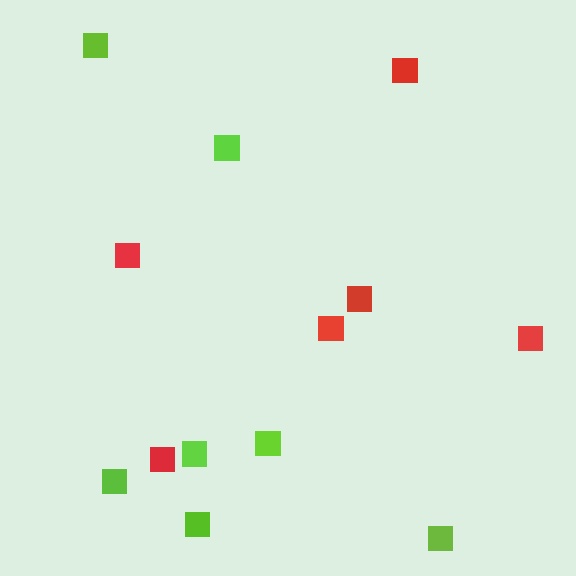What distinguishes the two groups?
There are 2 groups: one group of red squares (6) and one group of lime squares (7).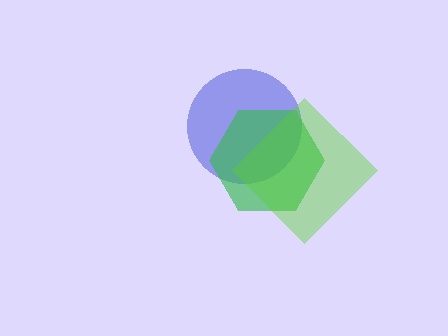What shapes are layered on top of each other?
The layered shapes are: a blue circle, a green hexagon, a lime diamond.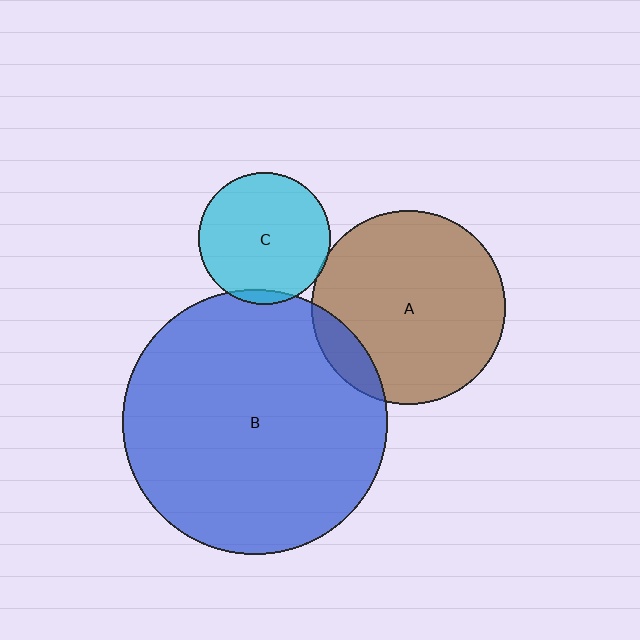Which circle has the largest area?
Circle B (blue).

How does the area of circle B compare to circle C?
Approximately 4.1 times.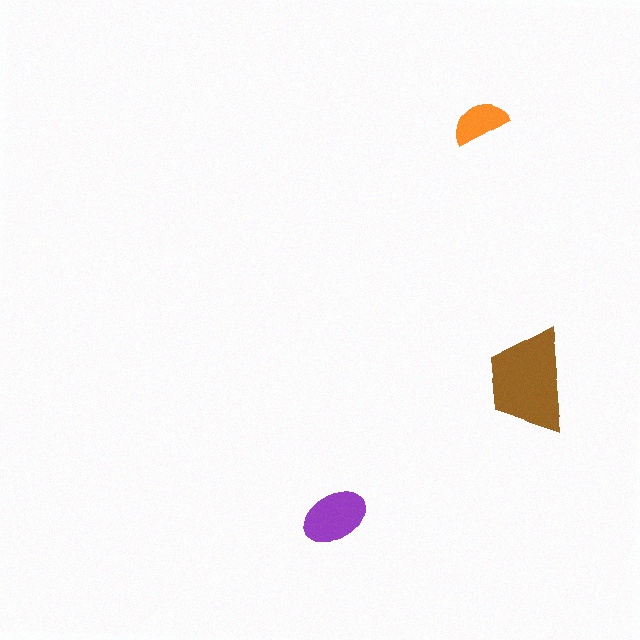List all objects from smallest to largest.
The orange semicircle, the purple ellipse, the brown trapezoid.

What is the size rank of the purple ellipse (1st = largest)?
2nd.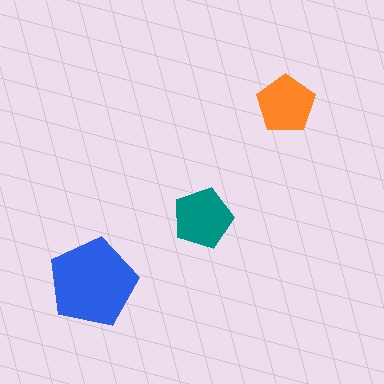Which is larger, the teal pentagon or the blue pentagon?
The blue one.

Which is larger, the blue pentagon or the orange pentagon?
The blue one.